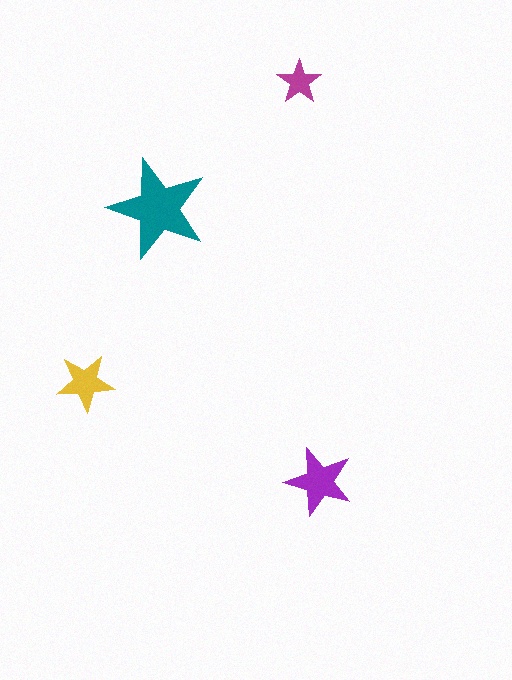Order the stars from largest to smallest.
the teal one, the purple one, the yellow one, the magenta one.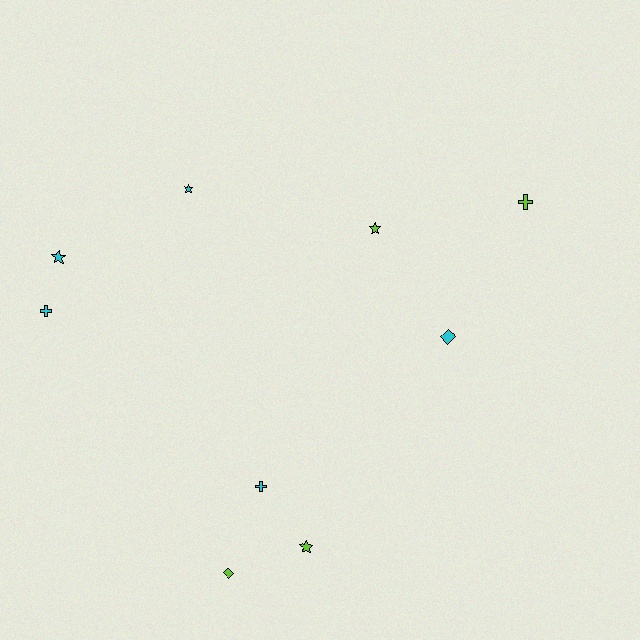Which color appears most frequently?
Cyan, with 5 objects.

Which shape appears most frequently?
Star, with 4 objects.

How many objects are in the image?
There are 9 objects.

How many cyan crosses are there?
There are 2 cyan crosses.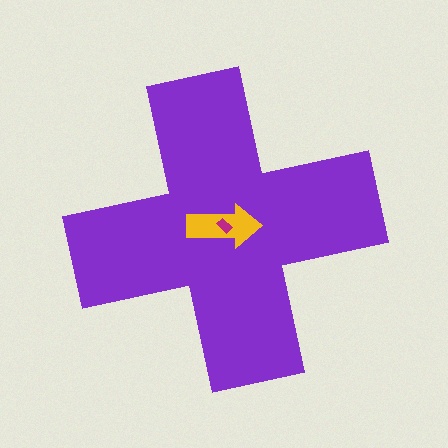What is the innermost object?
The magenta rectangle.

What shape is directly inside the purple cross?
The yellow arrow.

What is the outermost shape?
The purple cross.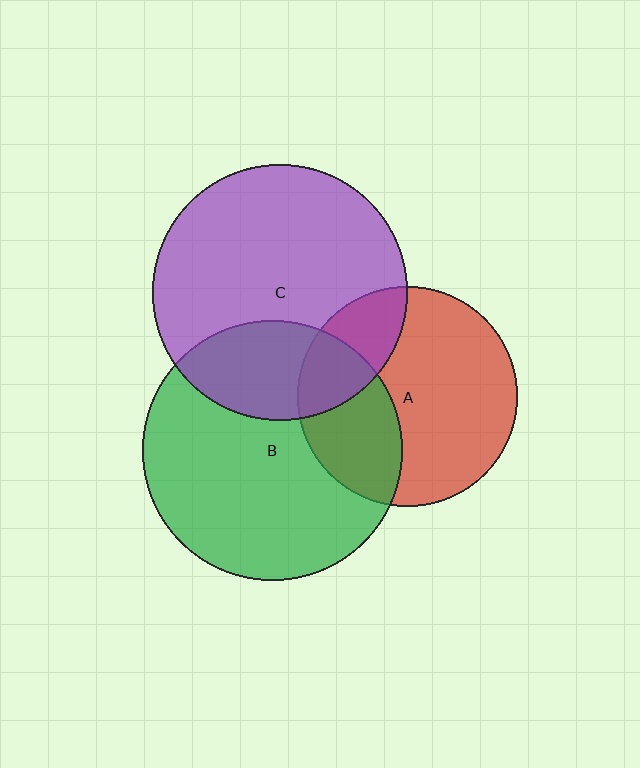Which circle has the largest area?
Circle B (green).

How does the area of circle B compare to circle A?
Approximately 1.4 times.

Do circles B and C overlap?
Yes.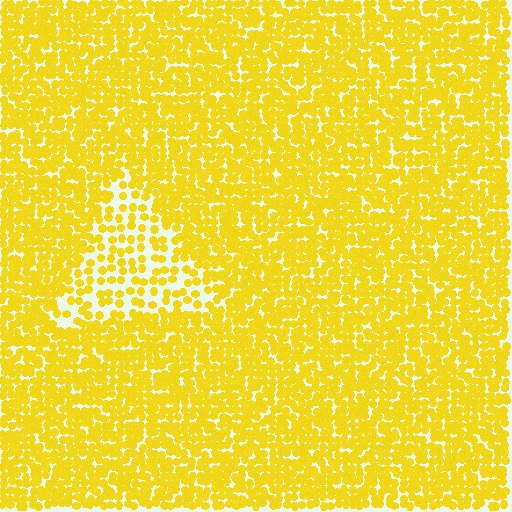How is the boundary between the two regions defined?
The boundary is defined by a change in element density (approximately 2.1x ratio). All elements are the same color, size, and shape.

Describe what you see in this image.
The image contains small yellow elements arranged at two different densities. A triangle-shaped region is visible where the elements are less densely packed than the surrounding area.